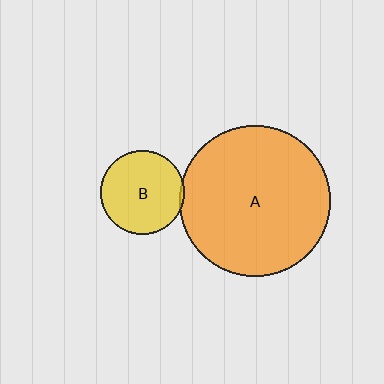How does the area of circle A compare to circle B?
Approximately 3.2 times.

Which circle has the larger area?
Circle A (orange).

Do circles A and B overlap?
Yes.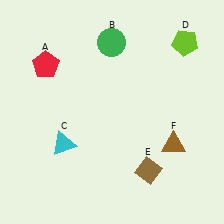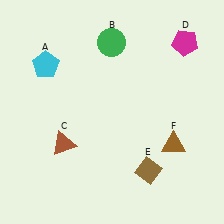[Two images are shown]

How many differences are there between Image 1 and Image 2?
There are 3 differences between the two images.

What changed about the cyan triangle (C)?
In Image 1, C is cyan. In Image 2, it changed to brown.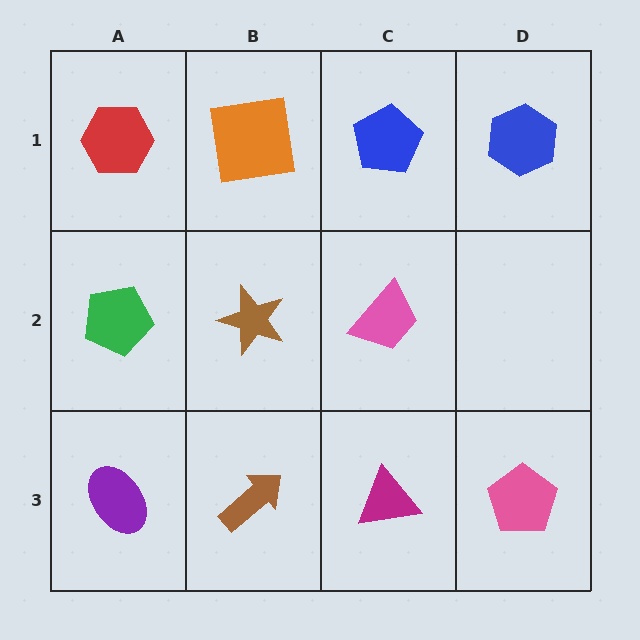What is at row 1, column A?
A red hexagon.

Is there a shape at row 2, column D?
No, that cell is empty.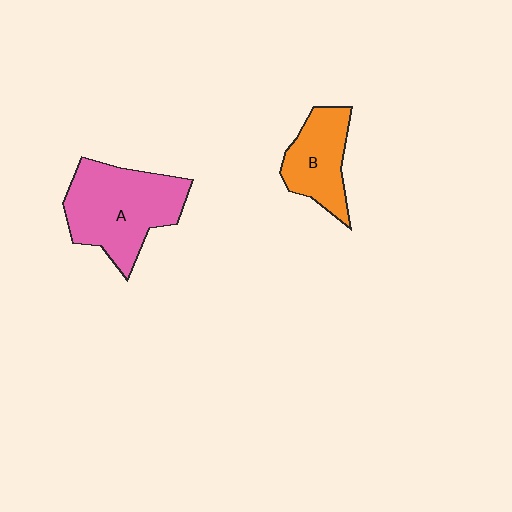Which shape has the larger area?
Shape A (pink).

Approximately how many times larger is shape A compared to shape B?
Approximately 1.7 times.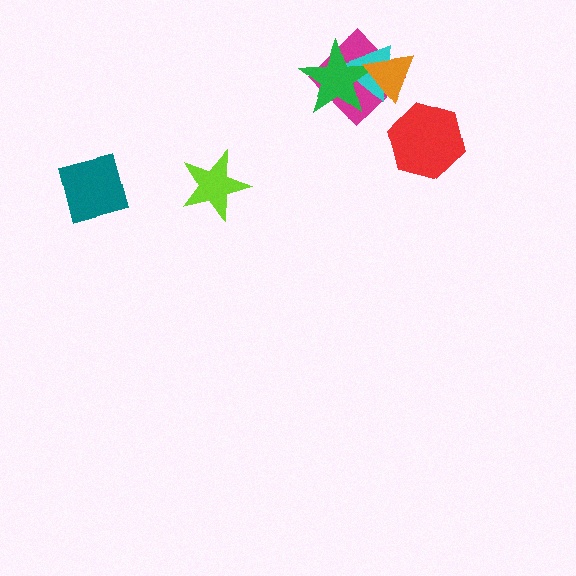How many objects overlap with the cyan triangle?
3 objects overlap with the cyan triangle.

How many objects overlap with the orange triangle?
3 objects overlap with the orange triangle.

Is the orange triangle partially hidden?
No, no other shape covers it.